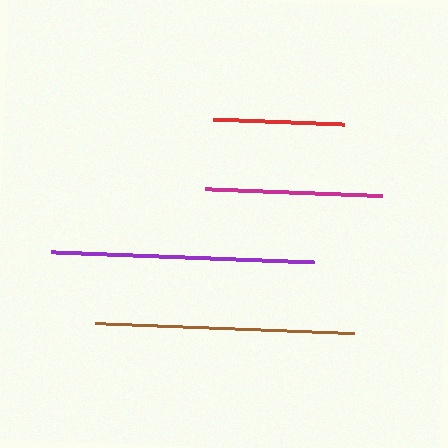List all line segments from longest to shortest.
From longest to shortest: purple, brown, magenta, red.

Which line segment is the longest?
The purple line is the longest at approximately 263 pixels.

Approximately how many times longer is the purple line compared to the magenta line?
The purple line is approximately 1.5 times the length of the magenta line.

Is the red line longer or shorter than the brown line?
The brown line is longer than the red line.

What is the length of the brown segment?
The brown segment is approximately 259 pixels long.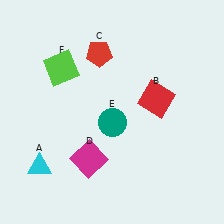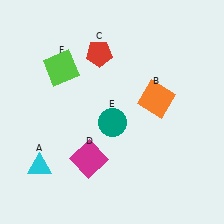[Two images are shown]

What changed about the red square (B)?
In Image 1, B is red. In Image 2, it changed to orange.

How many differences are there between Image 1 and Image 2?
There is 1 difference between the two images.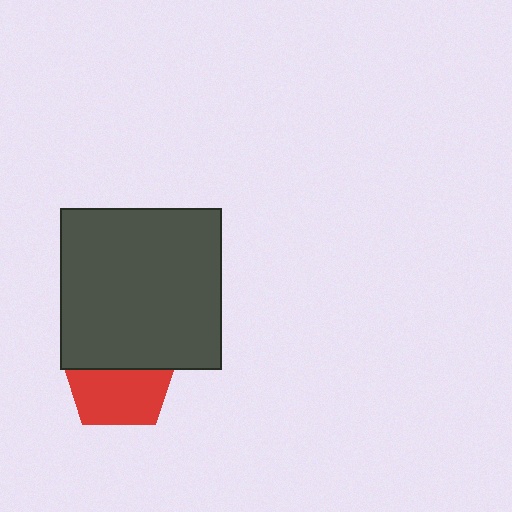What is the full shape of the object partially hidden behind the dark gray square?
The partially hidden object is a red pentagon.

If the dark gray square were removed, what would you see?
You would see the complete red pentagon.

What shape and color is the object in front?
The object in front is a dark gray square.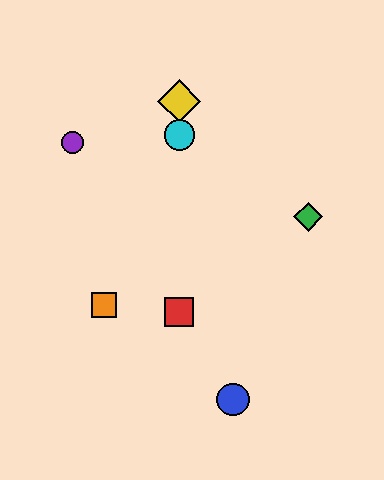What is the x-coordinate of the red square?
The red square is at x≈179.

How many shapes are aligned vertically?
3 shapes (the red square, the yellow diamond, the cyan circle) are aligned vertically.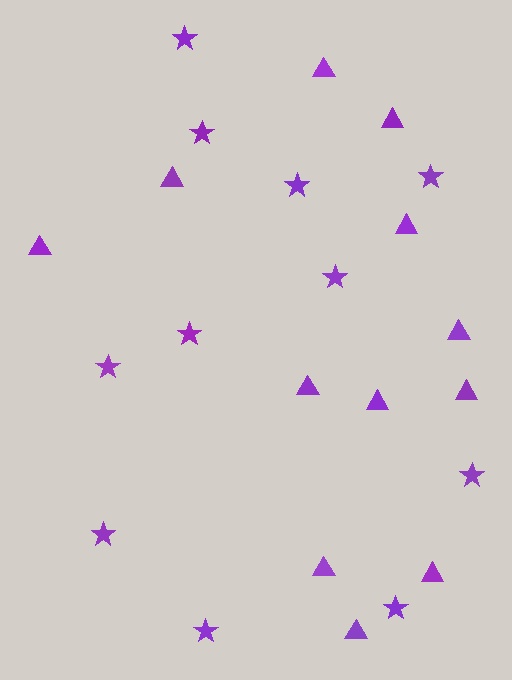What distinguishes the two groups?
There are 2 groups: one group of triangles (12) and one group of stars (11).